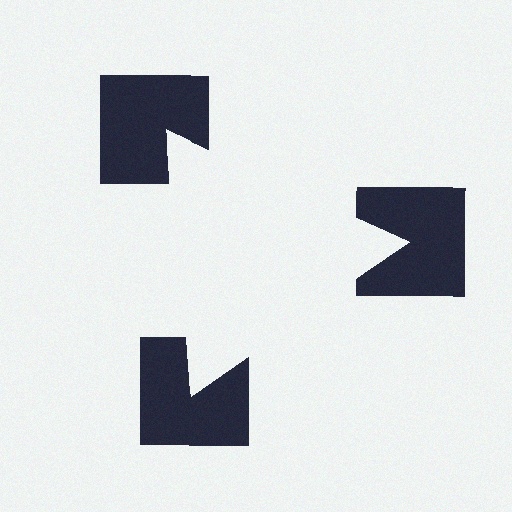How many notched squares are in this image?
There are 3 — one at each vertex of the illusory triangle.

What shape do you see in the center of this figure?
An illusory triangle — its edges are inferred from the aligned wedge cuts in the notched squares, not physically drawn.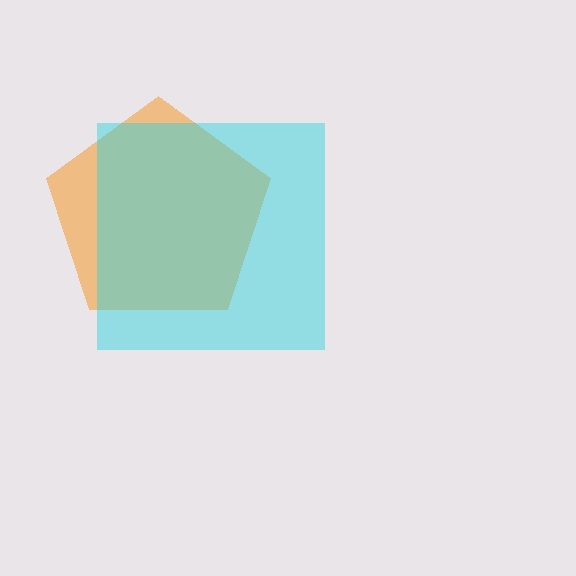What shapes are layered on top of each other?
The layered shapes are: an orange pentagon, a cyan square.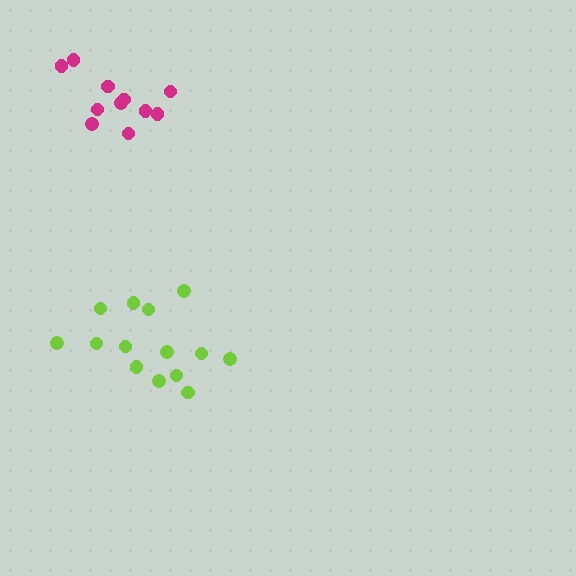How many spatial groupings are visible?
There are 2 spatial groupings.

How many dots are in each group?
Group 1: 11 dots, Group 2: 14 dots (25 total).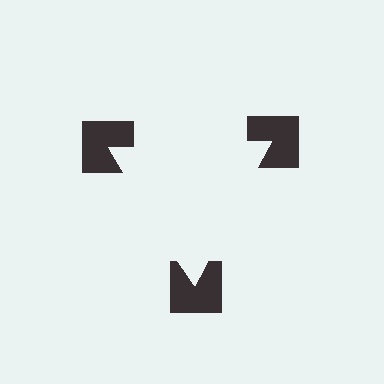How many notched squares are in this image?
There are 3 — one at each vertex of the illusory triangle.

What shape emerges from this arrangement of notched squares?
An illusory triangle — its edges are inferred from the aligned wedge cuts in the notched squares, not physically drawn.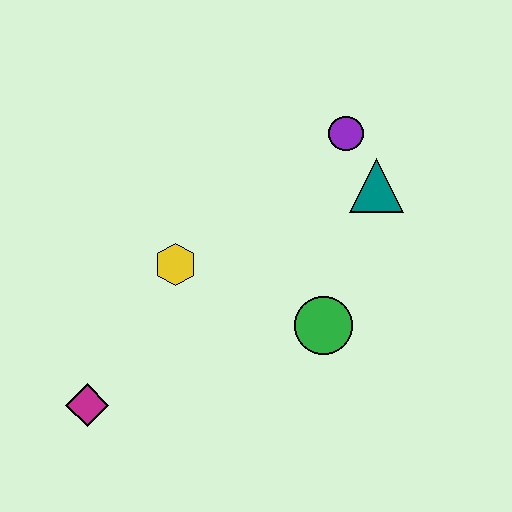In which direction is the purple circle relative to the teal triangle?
The purple circle is above the teal triangle.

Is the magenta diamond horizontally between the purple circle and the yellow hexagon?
No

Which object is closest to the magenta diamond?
The yellow hexagon is closest to the magenta diamond.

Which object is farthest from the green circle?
The magenta diamond is farthest from the green circle.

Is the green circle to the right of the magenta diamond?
Yes